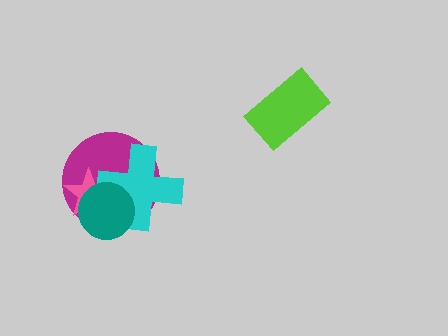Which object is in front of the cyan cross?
The teal circle is in front of the cyan cross.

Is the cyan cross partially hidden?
Yes, it is partially covered by another shape.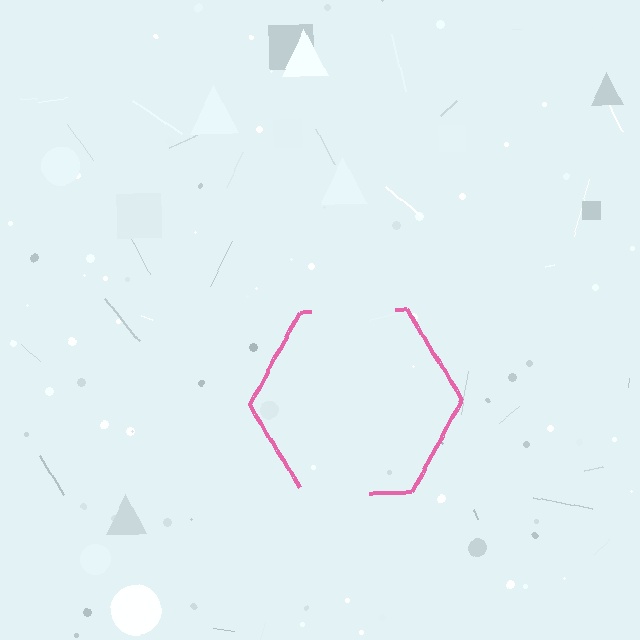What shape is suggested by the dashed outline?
The dashed outline suggests a hexagon.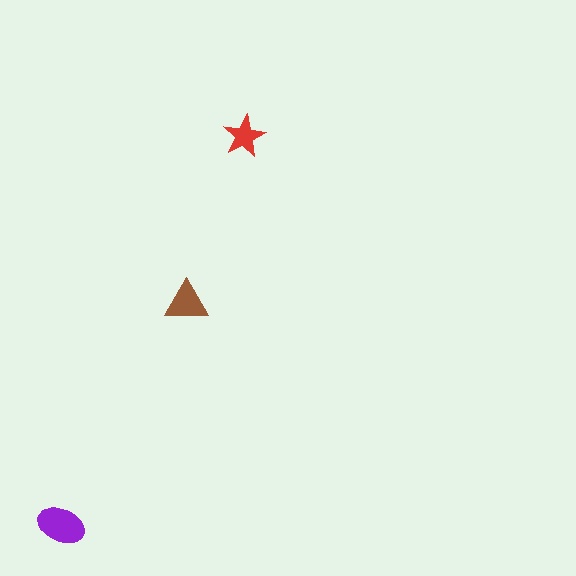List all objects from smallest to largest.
The red star, the brown triangle, the purple ellipse.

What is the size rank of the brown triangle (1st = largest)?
2nd.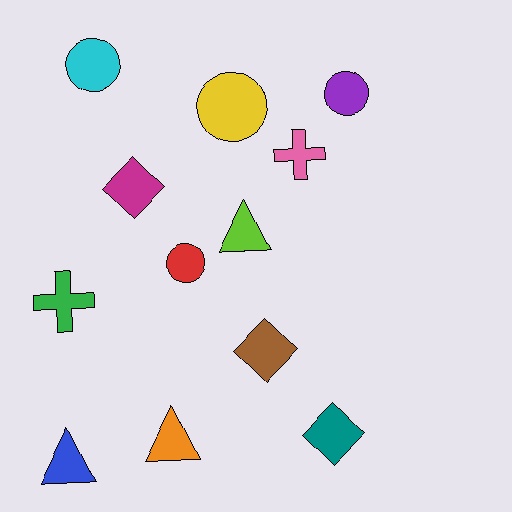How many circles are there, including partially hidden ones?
There are 4 circles.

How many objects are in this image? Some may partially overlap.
There are 12 objects.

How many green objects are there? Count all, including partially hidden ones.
There is 1 green object.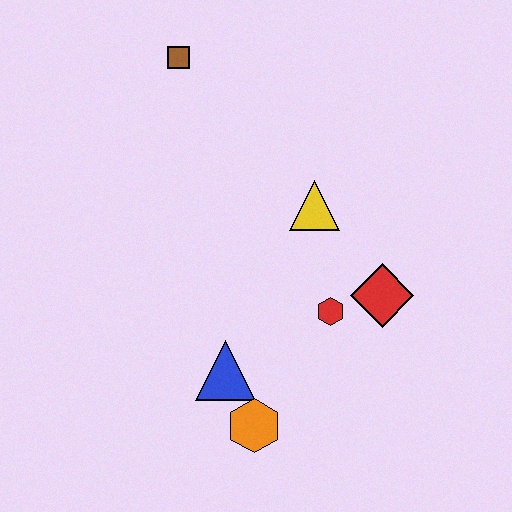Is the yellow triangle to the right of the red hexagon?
No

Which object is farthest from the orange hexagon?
The brown square is farthest from the orange hexagon.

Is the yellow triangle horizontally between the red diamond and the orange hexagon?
Yes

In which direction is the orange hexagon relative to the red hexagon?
The orange hexagon is below the red hexagon.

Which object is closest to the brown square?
The yellow triangle is closest to the brown square.